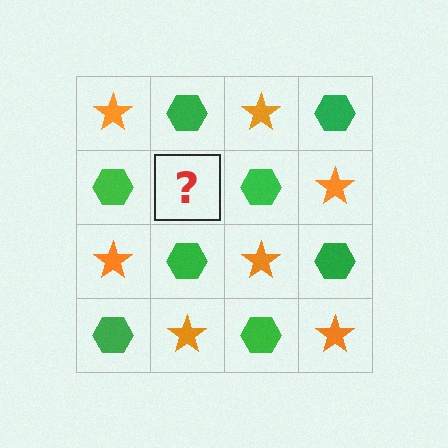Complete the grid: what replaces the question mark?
The question mark should be replaced with an orange star.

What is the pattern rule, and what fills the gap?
The rule is that it alternates orange star and green hexagon in a checkerboard pattern. The gap should be filled with an orange star.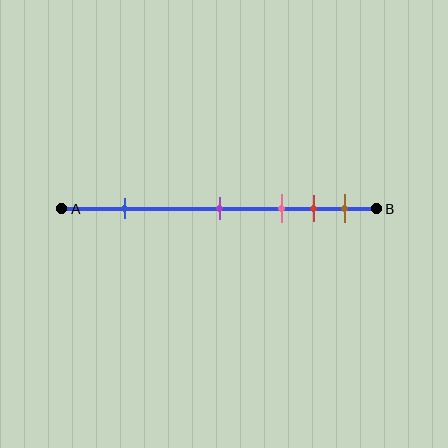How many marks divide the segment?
There are 5 marks dividing the segment.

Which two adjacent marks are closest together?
The red and brown marks are the closest adjacent pair.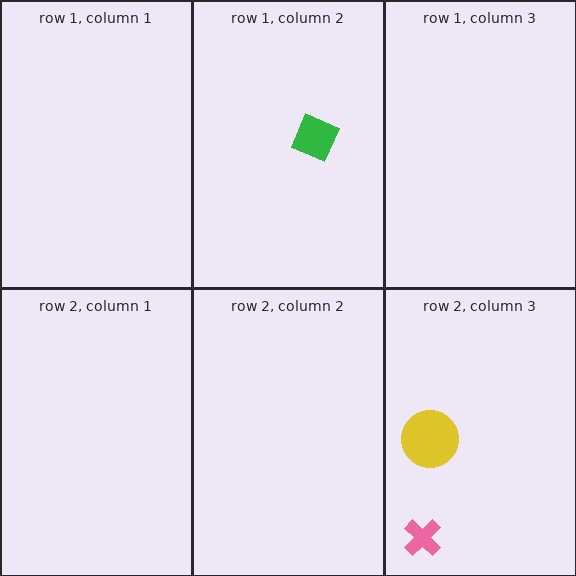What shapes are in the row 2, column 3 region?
The pink cross, the yellow circle.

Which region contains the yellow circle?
The row 2, column 3 region.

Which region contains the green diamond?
The row 1, column 2 region.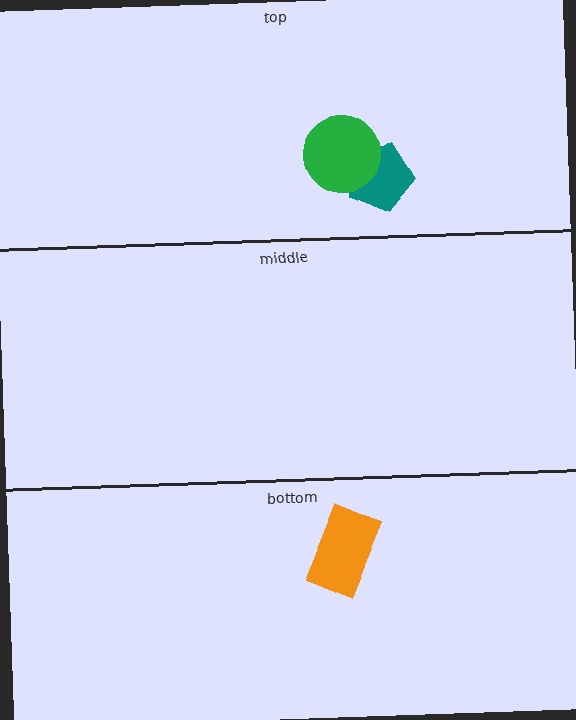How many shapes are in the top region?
2.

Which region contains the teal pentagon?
The top region.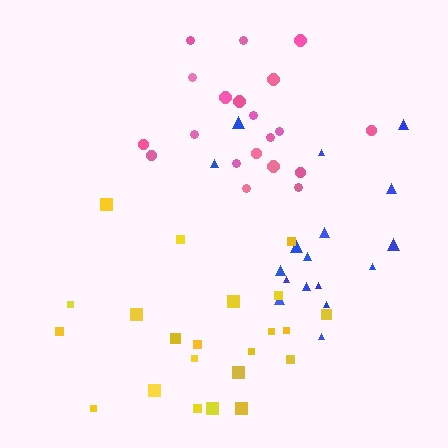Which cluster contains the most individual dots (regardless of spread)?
Yellow (22).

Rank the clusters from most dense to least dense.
pink, yellow, blue.